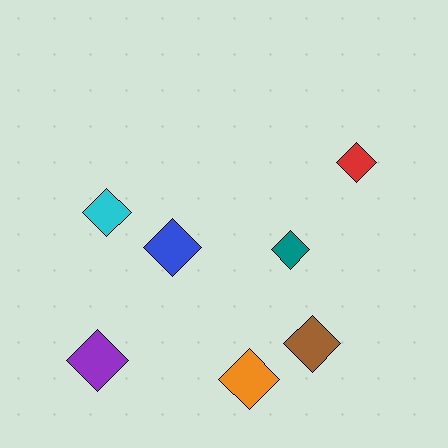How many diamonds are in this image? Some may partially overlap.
There are 7 diamonds.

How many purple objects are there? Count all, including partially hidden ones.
There is 1 purple object.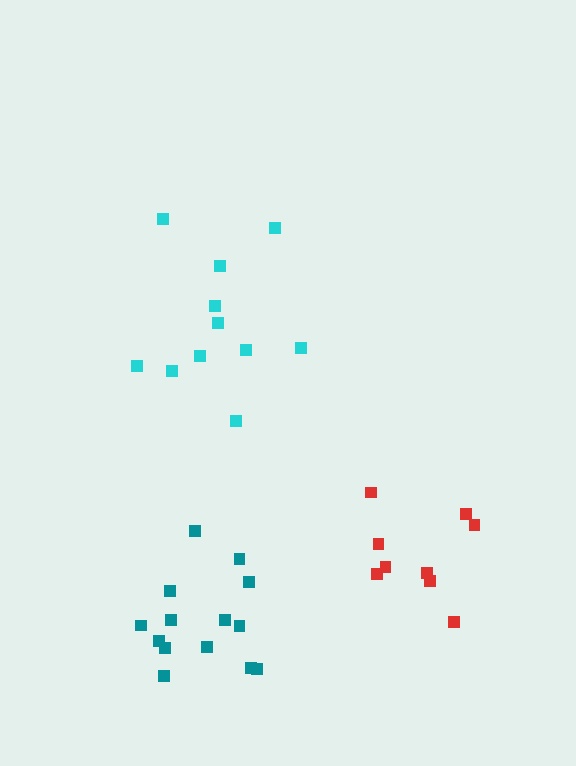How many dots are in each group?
Group 1: 14 dots, Group 2: 9 dots, Group 3: 11 dots (34 total).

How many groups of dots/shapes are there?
There are 3 groups.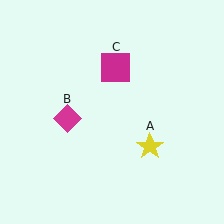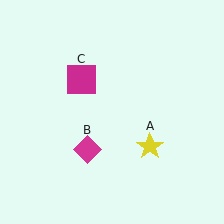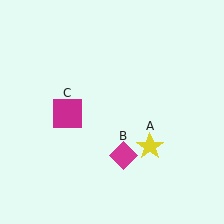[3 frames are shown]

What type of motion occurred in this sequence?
The magenta diamond (object B), magenta square (object C) rotated counterclockwise around the center of the scene.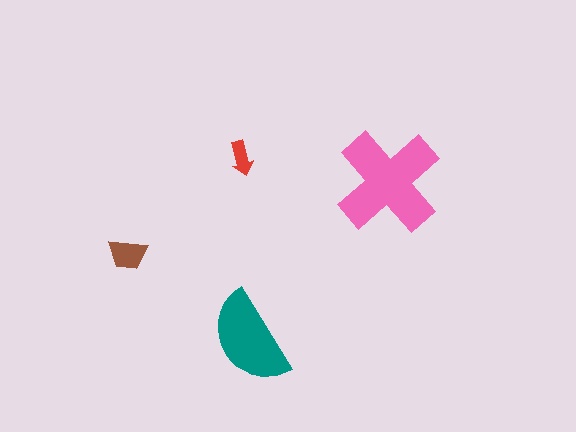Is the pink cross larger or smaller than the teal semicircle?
Larger.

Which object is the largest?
The pink cross.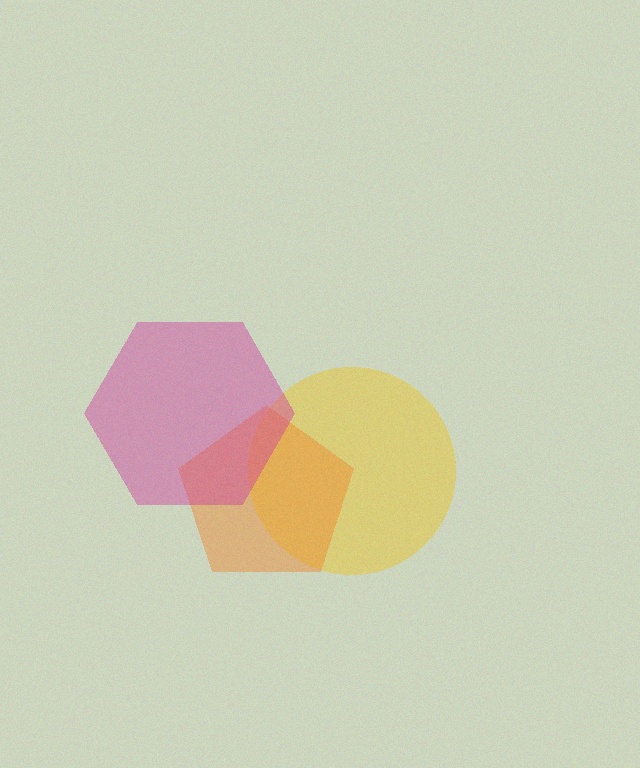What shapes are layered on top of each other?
The layered shapes are: a yellow circle, an orange pentagon, a magenta hexagon.